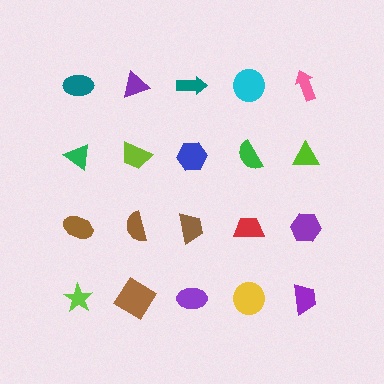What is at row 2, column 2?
A lime trapezoid.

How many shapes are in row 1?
5 shapes.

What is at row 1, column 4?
A cyan circle.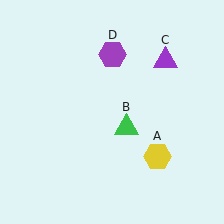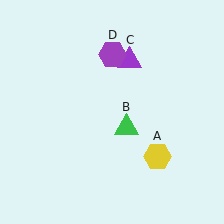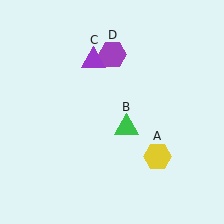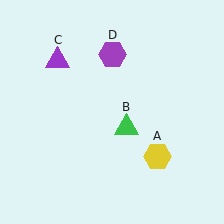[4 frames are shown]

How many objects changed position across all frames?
1 object changed position: purple triangle (object C).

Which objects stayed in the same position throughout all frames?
Yellow hexagon (object A) and green triangle (object B) and purple hexagon (object D) remained stationary.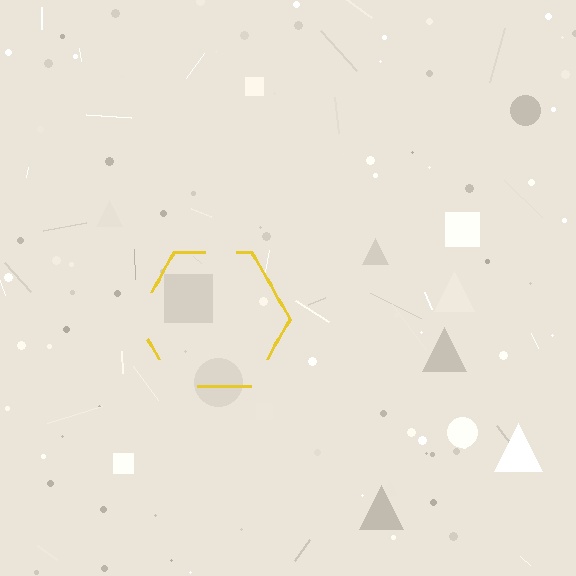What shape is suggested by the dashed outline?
The dashed outline suggests a hexagon.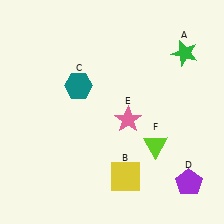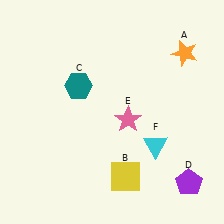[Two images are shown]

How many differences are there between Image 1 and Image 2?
There are 2 differences between the two images.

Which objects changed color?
A changed from green to orange. F changed from lime to cyan.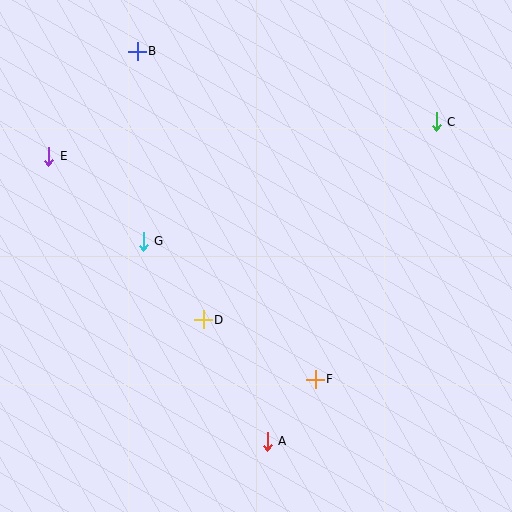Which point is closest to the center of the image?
Point D at (203, 320) is closest to the center.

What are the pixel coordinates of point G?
Point G is at (143, 241).